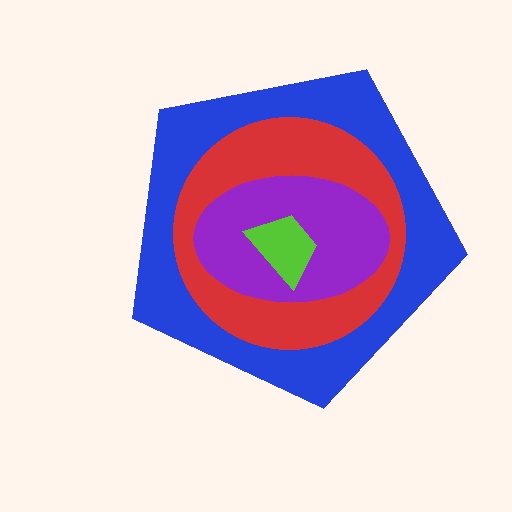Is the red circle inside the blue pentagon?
Yes.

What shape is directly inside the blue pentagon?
The red circle.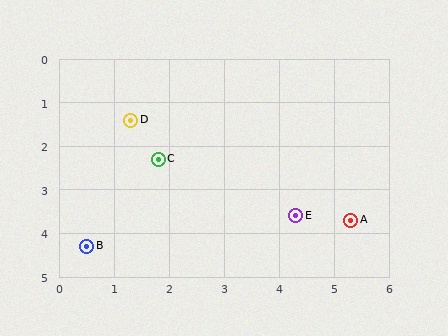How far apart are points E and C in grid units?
Points E and C are about 2.8 grid units apart.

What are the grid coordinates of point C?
Point C is at approximately (1.8, 2.3).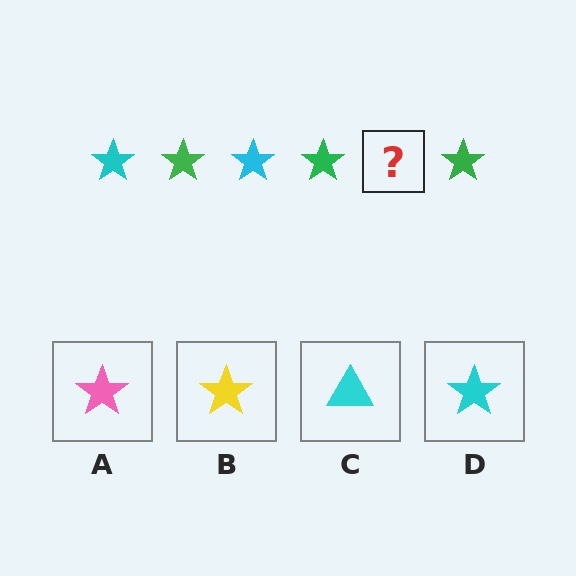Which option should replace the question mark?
Option D.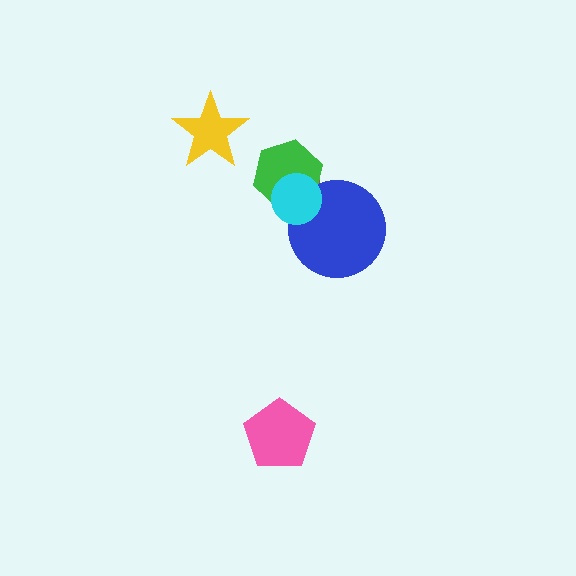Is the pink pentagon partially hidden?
No, no other shape covers it.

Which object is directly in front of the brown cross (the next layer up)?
The green hexagon is directly in front of the brown cross.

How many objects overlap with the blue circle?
3 objects overlap with the blue circle.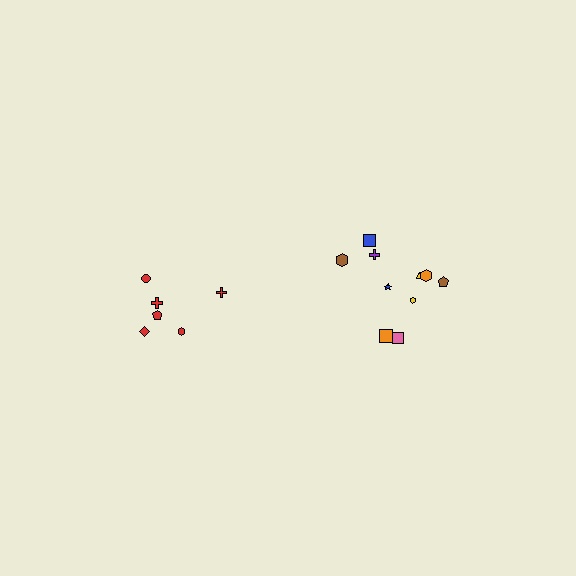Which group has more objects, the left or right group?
The right group.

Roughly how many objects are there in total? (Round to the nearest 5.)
Roughly 15 objects in total.